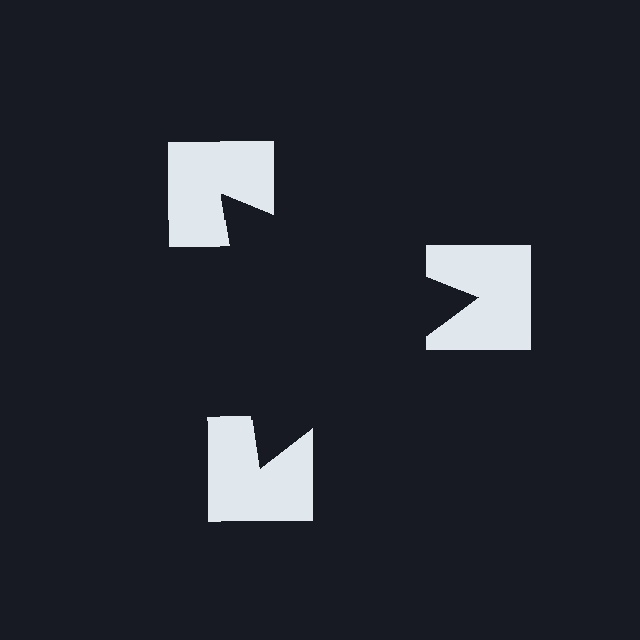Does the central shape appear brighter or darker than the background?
It typically appears slightly darker than the background, even though no actual brightness change is drawn.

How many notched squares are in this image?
There are 3 — one at each vertex of the illusory triangle.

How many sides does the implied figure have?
3 sides.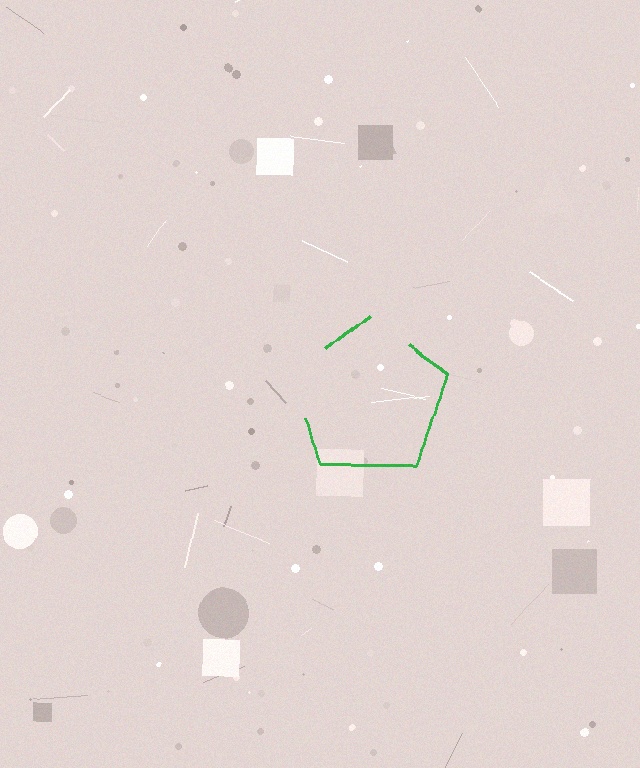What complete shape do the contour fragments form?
The contour fragments form a pentagon.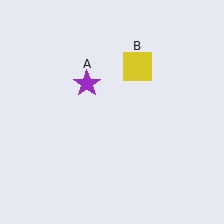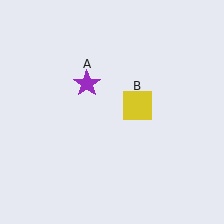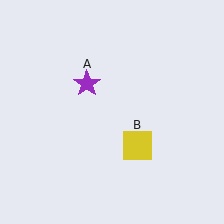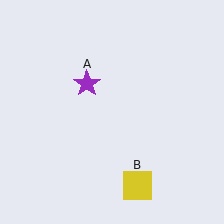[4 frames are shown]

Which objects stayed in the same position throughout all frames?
Purple star (object A) remained stationary.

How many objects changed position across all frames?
1 object changed position: yellow square (object B).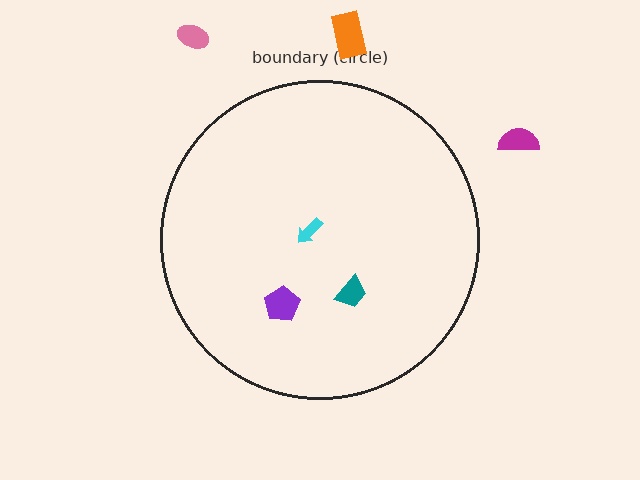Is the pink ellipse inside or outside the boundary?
Outside.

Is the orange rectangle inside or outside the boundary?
Outside.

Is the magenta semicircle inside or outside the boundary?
Outside.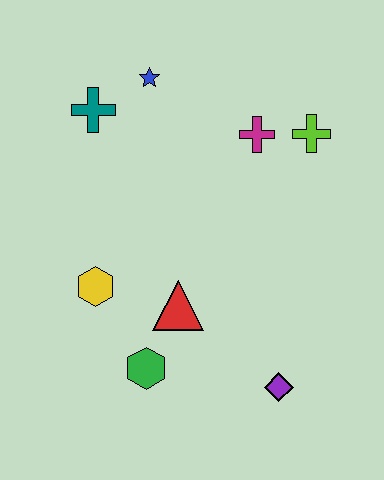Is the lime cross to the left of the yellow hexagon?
No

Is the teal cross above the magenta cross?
Yes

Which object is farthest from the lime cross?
The green hexagon is farthest from the lime cross.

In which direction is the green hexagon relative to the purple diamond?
The green hexagon is to the left of the purple diamond.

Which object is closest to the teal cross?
The blue star is closest to the teal cross.